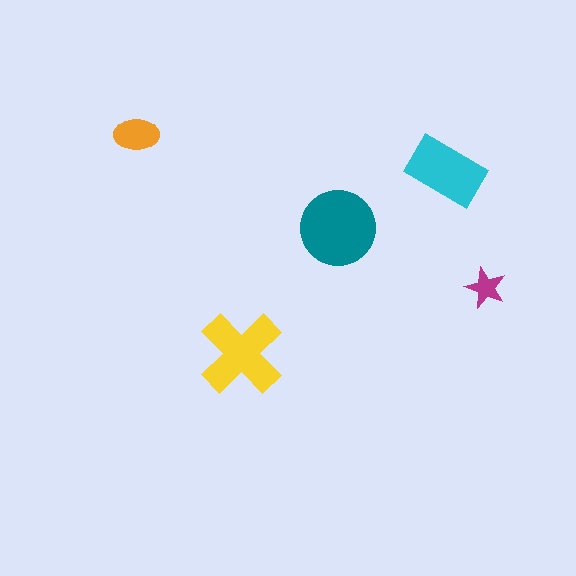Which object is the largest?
The teal circle.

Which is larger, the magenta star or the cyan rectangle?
The cyan rectangle.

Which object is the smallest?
The magenta star.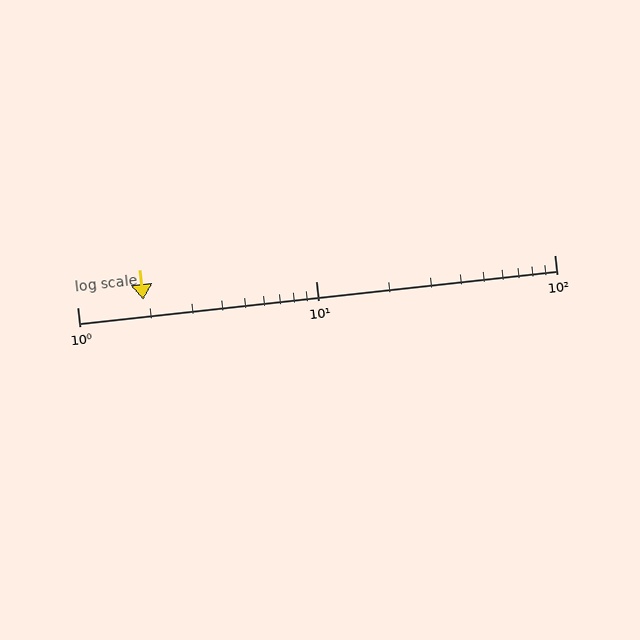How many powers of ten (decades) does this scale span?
The scale spans 2 decades, from 1 to 100.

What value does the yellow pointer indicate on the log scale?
The pointer indicates approximately 1.9.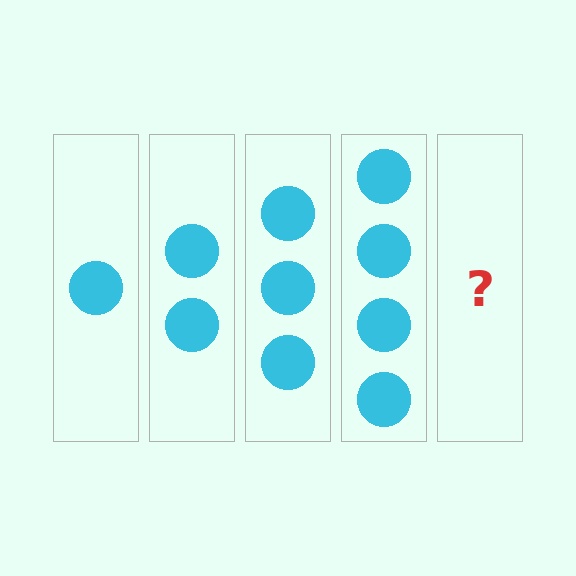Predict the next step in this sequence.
The next step is 5 circles.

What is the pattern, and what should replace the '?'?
The pattern is that each step adds one more circle. The '?' should be 5 circles.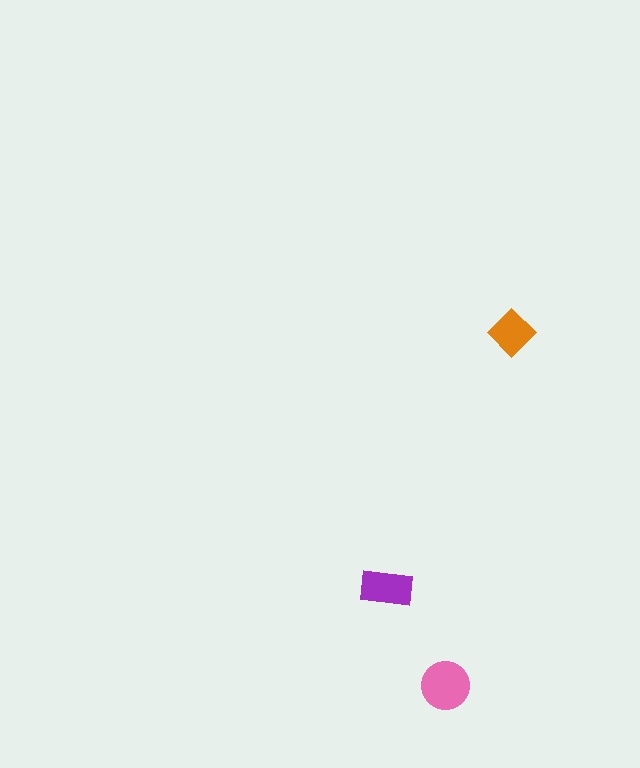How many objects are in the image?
There are 3 objects in the image.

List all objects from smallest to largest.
The orange diamond, the purple rectangle, the pink circle.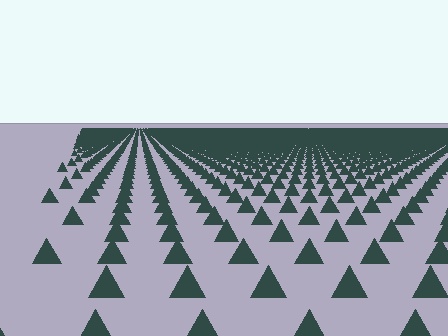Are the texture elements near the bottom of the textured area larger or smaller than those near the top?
Larger. Near the bottom, elements are closer to the viewer and appear at a bigger on-screen size.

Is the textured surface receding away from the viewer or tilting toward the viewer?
The surface is receding away from the viewer. Texture elements get smaller and denser toward the top.